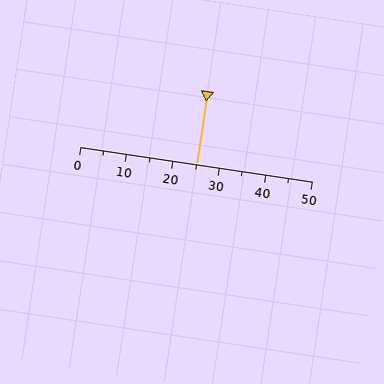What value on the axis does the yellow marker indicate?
The marker indicates approximately 25.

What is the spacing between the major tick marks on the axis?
The major ticks are spaced 10 apart.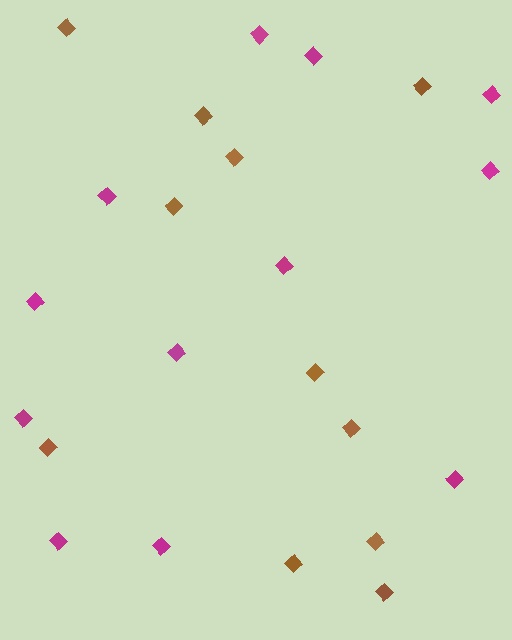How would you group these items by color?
There are 2 groups: one group of brown diamonds (11) and one group of magenta diamonds (12).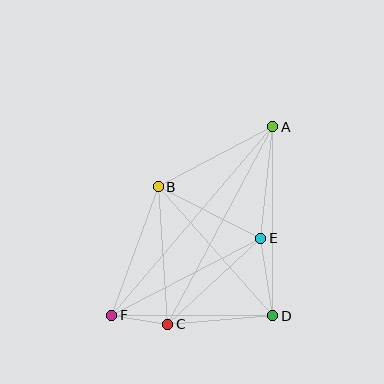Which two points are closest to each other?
Points C and F are closest to each other.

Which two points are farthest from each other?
Points A and F are farthest from each other.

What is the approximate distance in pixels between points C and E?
The distance between C and E is approximately 126 pixels.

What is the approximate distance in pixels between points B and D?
The distance between B and D is approximately 173 pixels.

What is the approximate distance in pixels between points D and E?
The distance between D and E is approximately 78 pixels.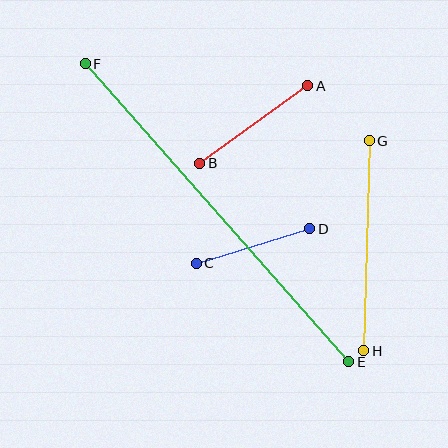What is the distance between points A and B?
The distance is approximately 133 pixels.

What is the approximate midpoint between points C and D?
The midpoint is at approximately (253, 246) pixels.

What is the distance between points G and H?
The distance is approximately 210 pixels.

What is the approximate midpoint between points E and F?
The midpoint is at approximately (217, 213) pixels.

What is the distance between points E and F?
The distance is approximately 398 pixels.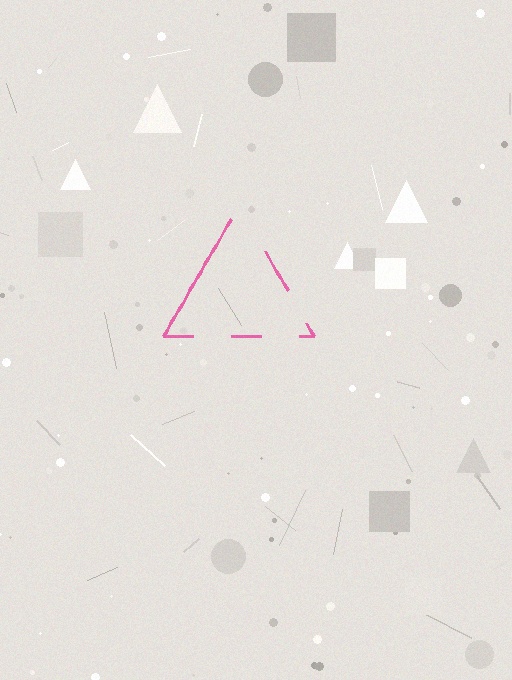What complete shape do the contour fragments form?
The contour fragments form a triangle.